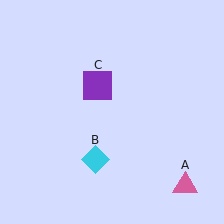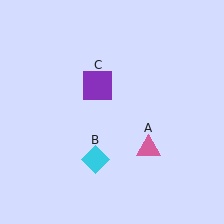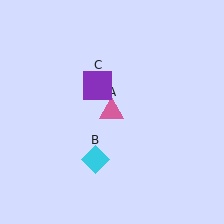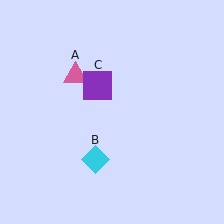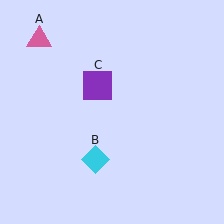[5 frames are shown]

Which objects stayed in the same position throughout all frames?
Cyan diamond (object B) and purple square (object C) remained stationary.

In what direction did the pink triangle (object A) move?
The pink triangle (object A) moved up and to the left.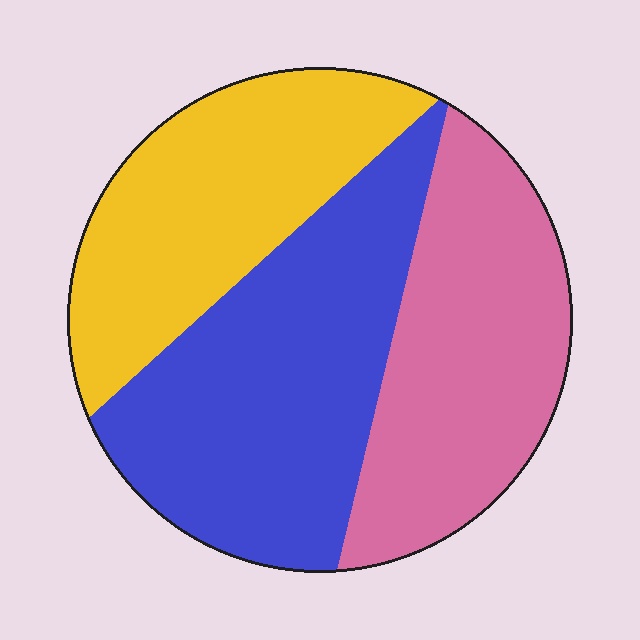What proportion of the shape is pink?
Pink covers roughly 30% of the shape.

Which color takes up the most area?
Blue, at roughly 40%.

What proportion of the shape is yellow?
Yellow covers 29% of the shape.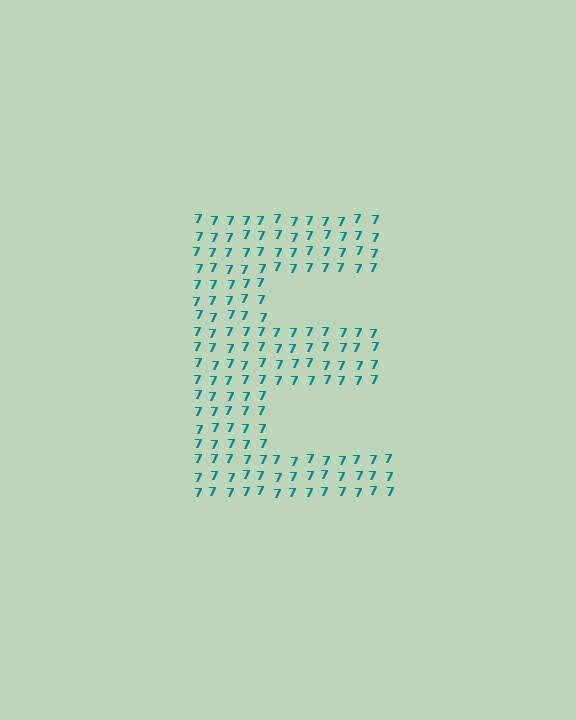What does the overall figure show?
The overall figure shows the letter E.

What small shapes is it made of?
It is made of small digit 7's.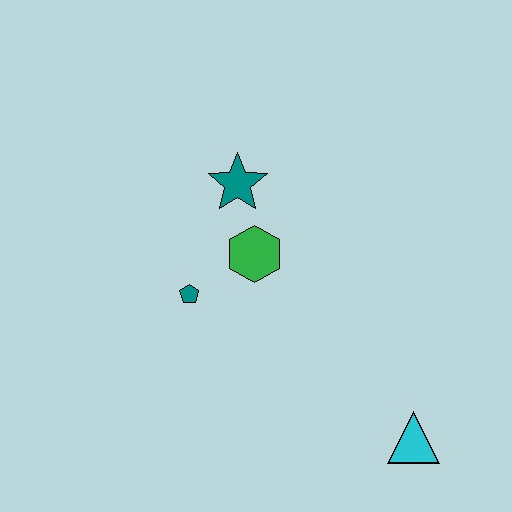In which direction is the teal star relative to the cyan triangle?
The teal star is above the cyan triangle.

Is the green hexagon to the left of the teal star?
No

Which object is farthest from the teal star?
The cyan triangle is farthest from the teal star.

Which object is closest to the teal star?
The green hexagon is closest to the teal star.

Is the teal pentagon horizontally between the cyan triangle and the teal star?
No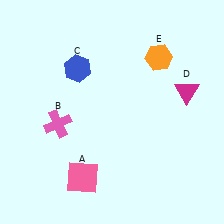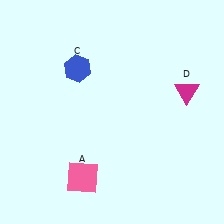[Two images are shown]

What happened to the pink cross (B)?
The pink cross (B) was removed in Image 2. It was in the bottom-left area of Image 1.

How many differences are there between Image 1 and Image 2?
There are 2 differences between the two images.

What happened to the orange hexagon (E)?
The orange hexagon (E) was removed in Image 2. It was in the top-right area of Image 1.